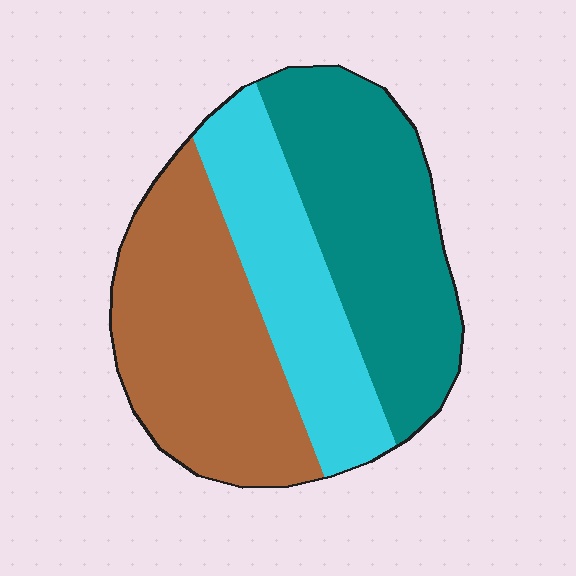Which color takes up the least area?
Cyan, at roughly 25%.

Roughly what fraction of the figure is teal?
Teal takes up about three eighths (3/8) of the figure.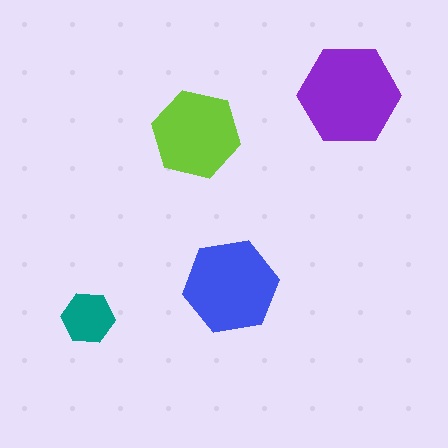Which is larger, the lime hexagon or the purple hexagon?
The purple one.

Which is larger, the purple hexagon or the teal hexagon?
The purple one.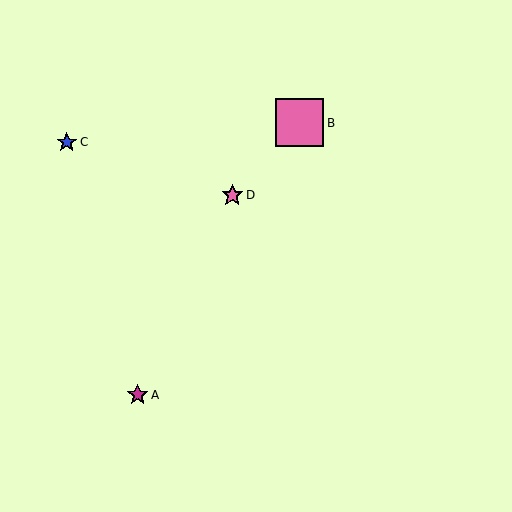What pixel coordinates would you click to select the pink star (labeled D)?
Click at (232, 195) to select the pink star D.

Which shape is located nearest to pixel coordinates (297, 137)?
The pink square (labeled B) at (300, 123) is nearest to that location.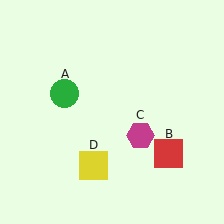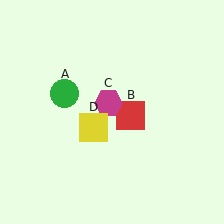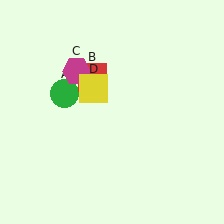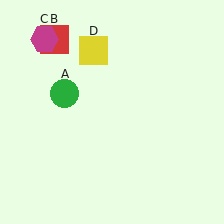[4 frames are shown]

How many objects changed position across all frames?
3 objects changed position: red square (object B), magenta hexagon (object C), yellow square (object D).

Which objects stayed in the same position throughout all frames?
Green circle (object A) remained stationary.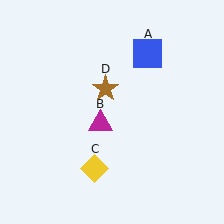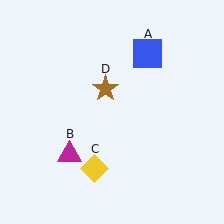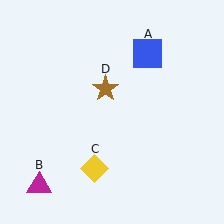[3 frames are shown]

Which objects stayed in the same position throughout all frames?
Blue square (object A) and yellow diamond (object C) and brown star (object D) remained stationary.